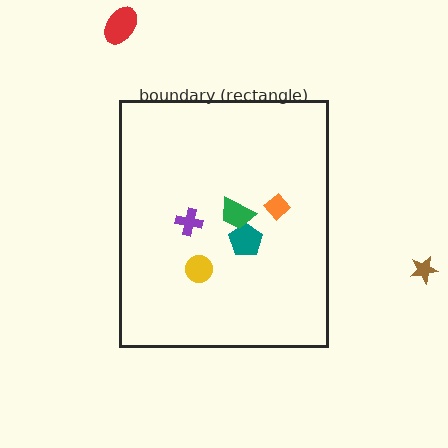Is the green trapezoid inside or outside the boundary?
Inside.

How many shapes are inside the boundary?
5 inside, 2 outside.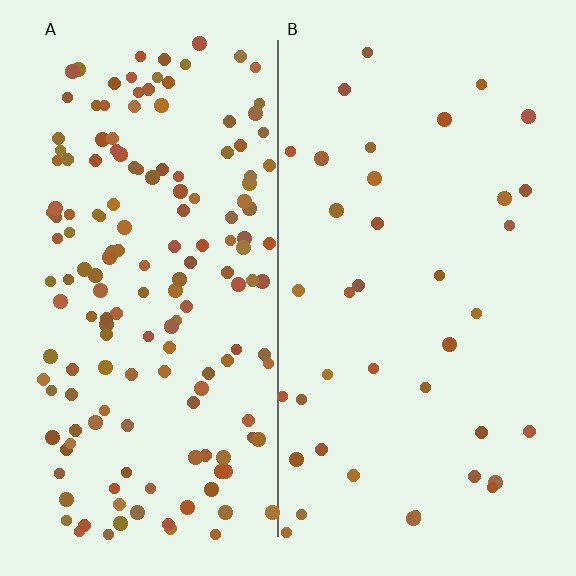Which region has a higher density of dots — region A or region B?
A (the left).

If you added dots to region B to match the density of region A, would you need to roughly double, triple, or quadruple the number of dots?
Approximately quadruple.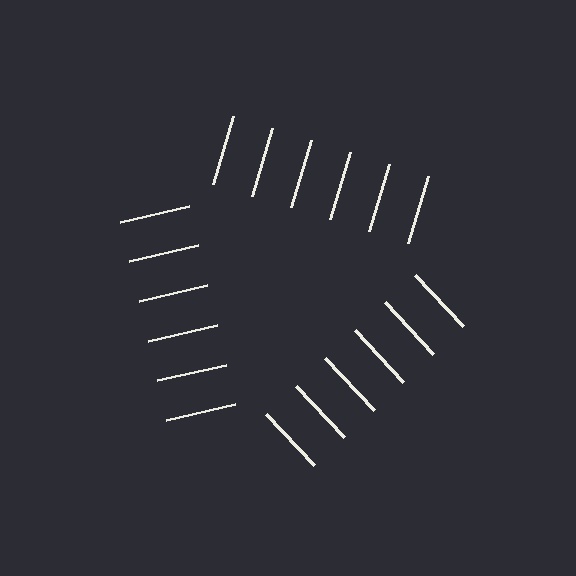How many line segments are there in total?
18 — 6 along each of the 3 edges.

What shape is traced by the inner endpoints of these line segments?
An illusory triangle — the line segments terminate on its edges but no continuous stroke is drawn.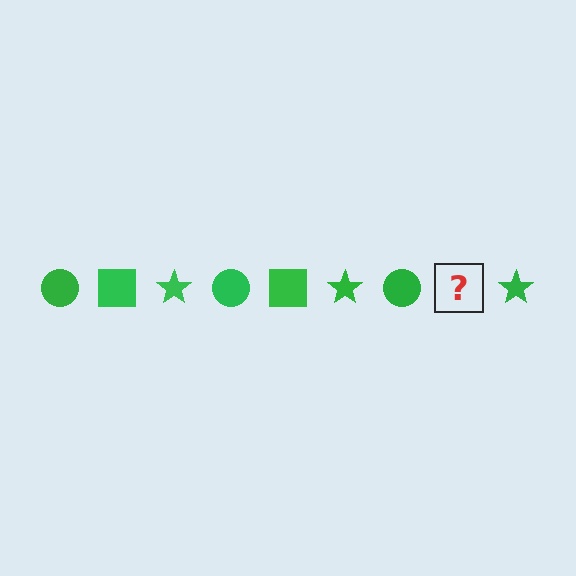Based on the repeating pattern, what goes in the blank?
The blank should be a green square.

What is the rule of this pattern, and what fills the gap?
The rule is that the pattern cycles through circle, square, star shapes in green. The gap should be filled with a green square.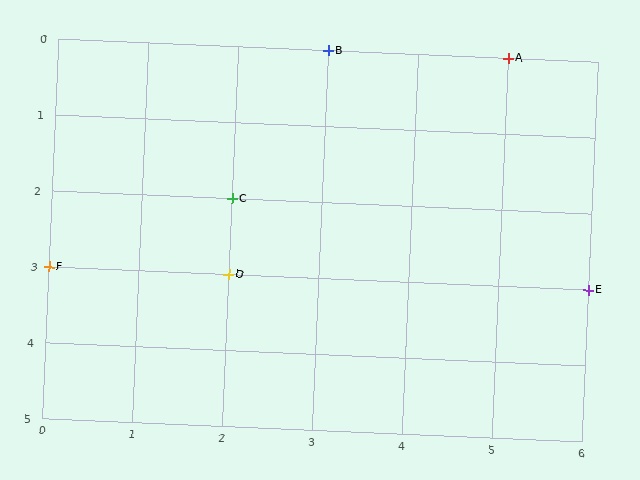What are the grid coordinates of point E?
Point E is at grid coordinates (6, 3).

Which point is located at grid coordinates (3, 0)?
Point B is at (3, 0).